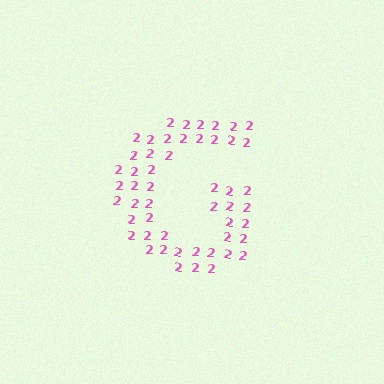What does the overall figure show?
The overall figure shows the letter G.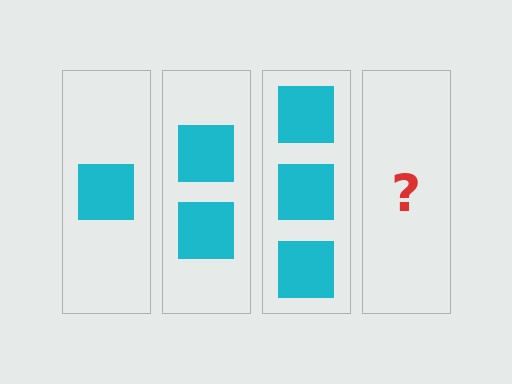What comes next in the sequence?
The next element should be 4 squares.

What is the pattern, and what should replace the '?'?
The pattern is that each step adds one more square. The '?' should be 4 squares.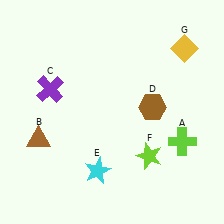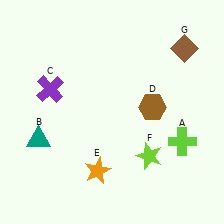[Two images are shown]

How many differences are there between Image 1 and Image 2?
There are 3 differences between the two images.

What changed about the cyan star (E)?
In Image 1, E is cyan. In Image 2, it changed to orange.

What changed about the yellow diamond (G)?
In Image 1, G is yellow. In Image 2, it changed to brown.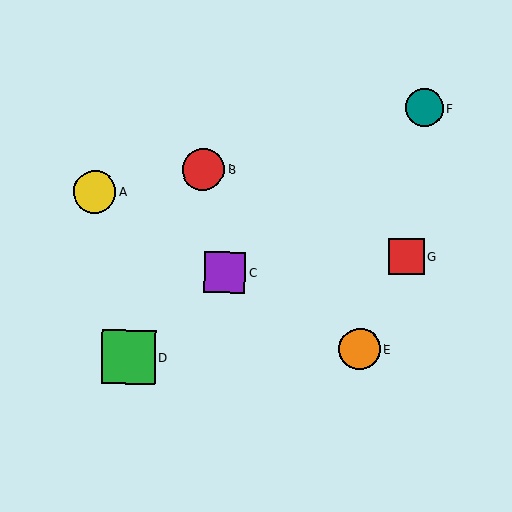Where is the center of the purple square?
The center of the purple square is at (225, 272).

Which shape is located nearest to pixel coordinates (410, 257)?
The red square (labeled G) at (407, 257) is nearest to that location.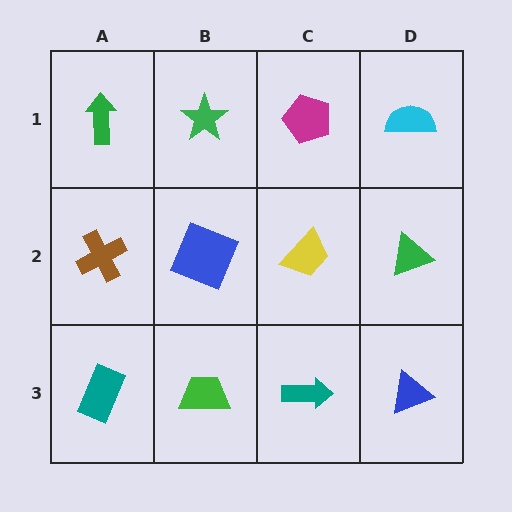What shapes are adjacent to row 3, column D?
A green triangle (row 2, column D), a teal arrow (row 3, column C).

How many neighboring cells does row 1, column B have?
3.